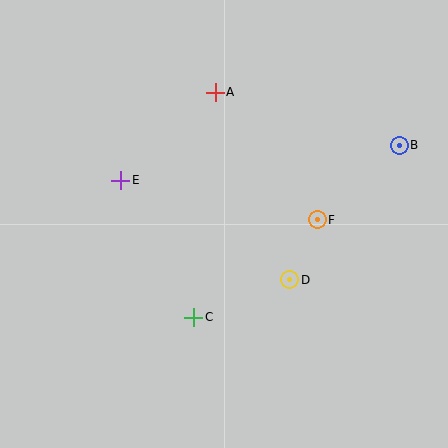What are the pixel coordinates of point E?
Point E is at (121, 180).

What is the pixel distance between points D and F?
The distance between D and F is 66 pixels.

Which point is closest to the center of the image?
Point D at (290, 280) is closest to the center.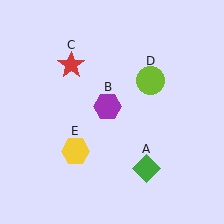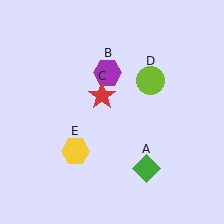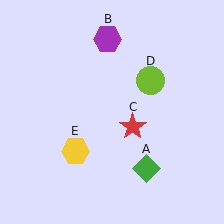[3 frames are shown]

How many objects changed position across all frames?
2 objects changed position: purple hexagon (object B), red star (object C).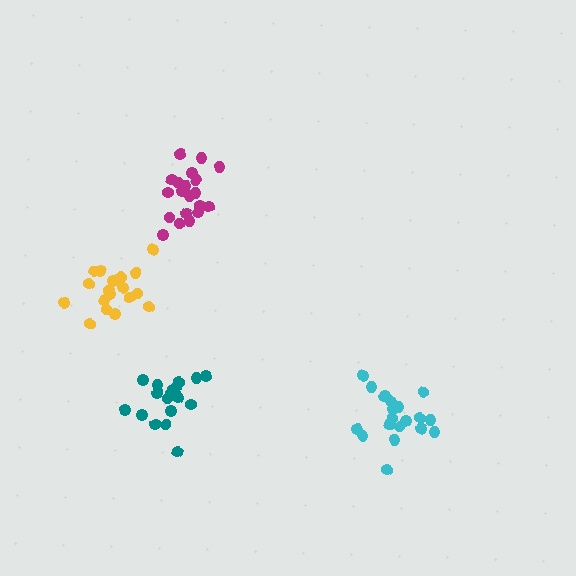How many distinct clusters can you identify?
There are 4 distinct clusters.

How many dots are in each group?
Group 1: 20 dots, Group 2: 18 dots, Group 3: 20 dots, Group 4: 20 dots (78 total).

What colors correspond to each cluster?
The clusters are colored: magenta, teal, cyan, yellow.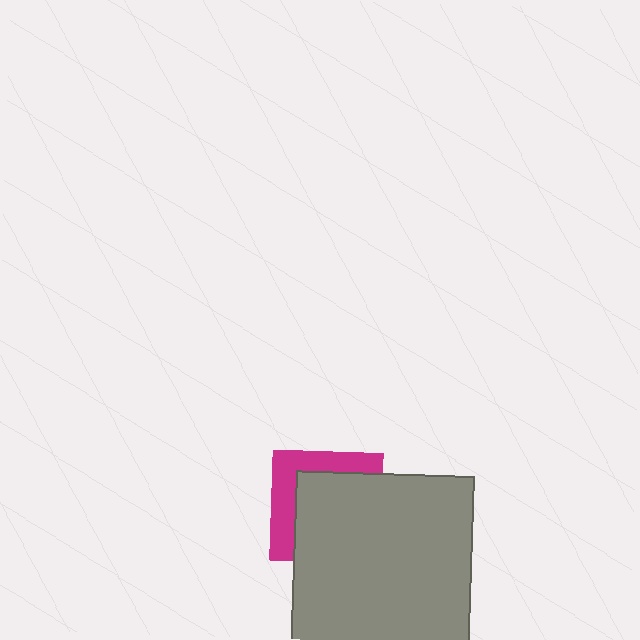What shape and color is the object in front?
The object in front is a gray square.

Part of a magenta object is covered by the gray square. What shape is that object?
It is a square.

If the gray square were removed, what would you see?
You would see the complete magenta square.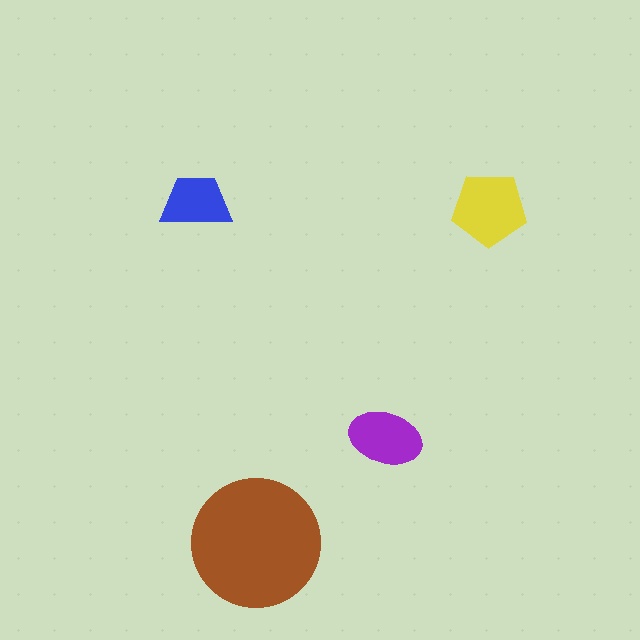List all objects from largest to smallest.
The brown circle, the yellow pentagon, the purple ellipse, the blue trapezoid.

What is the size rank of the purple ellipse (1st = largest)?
3rd.